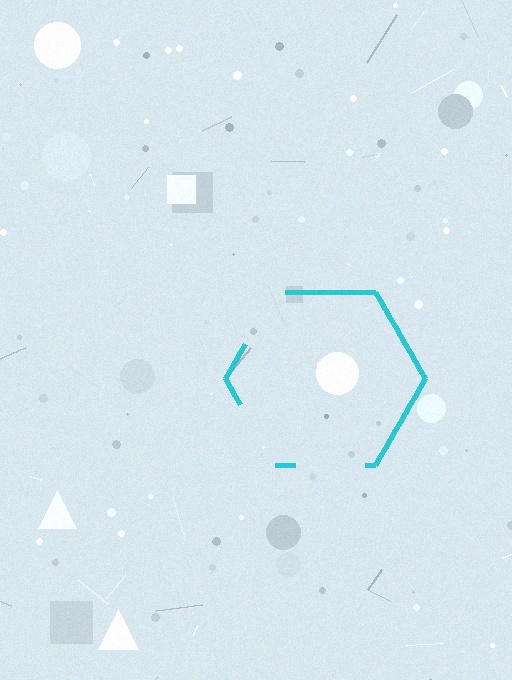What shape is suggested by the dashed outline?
The dashed outline suggests a hexagon.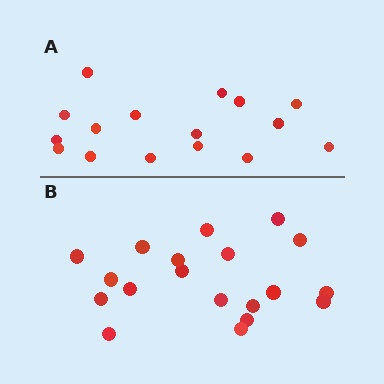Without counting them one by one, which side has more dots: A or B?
Region B (the bottom region) has more dots.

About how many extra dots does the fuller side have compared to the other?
Region B has just a few more — roughly 2 or 3 more dots than region A.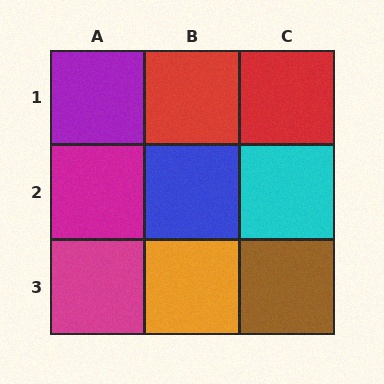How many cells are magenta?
2 cells are magenta.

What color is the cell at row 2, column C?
Cyan.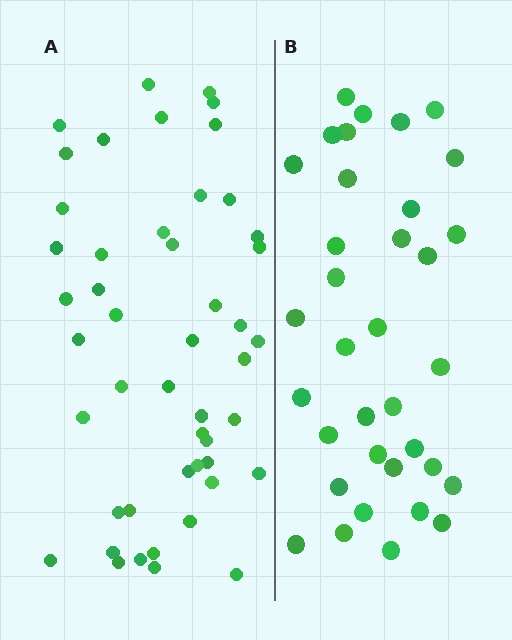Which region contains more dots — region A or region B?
Region A (the left region) has more dots.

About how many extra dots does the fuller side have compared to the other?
Region A has approximately 15 more dots than region B.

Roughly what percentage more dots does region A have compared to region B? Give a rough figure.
About 35% more.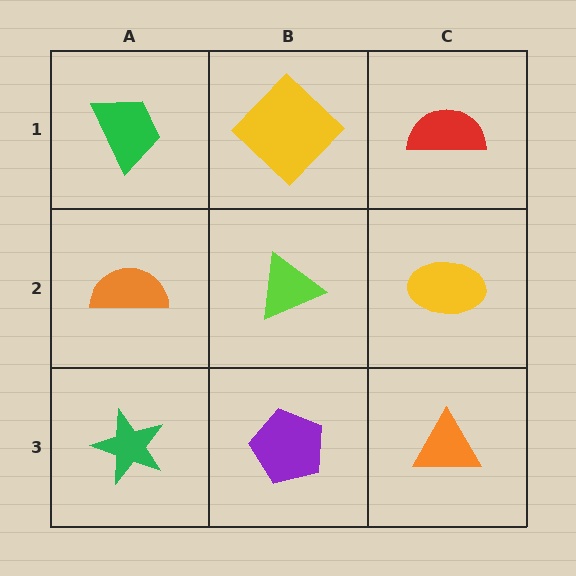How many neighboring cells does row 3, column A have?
2.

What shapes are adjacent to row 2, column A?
A green trapezoid (row 1, column A), a green star (row 3, column A), a lime triangle (row 2, column B).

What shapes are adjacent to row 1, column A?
An orange semicircle (row 2, column A), a yellow diamond (row 1, column B).